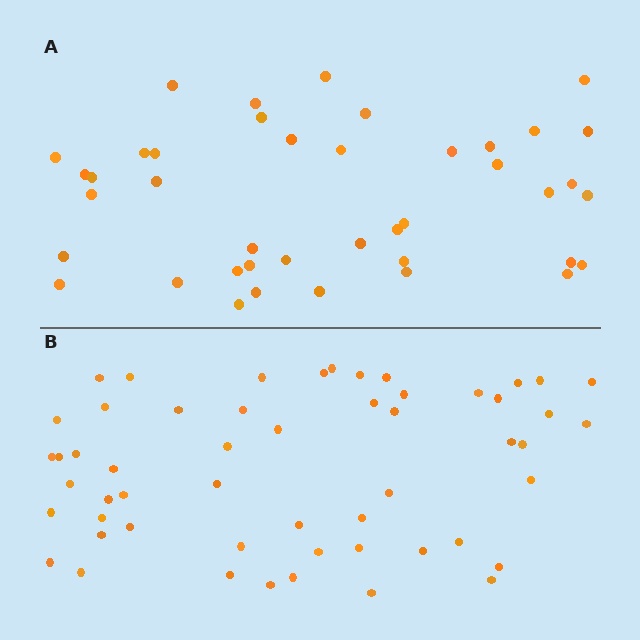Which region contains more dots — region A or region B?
Region B (the bottom region) has more dots.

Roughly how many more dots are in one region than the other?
Region B has approximately 15 more dots than region A.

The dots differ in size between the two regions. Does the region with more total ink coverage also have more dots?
No. Region A has more total ink coverage because its dots are larger, but region B actually contains more individual dots. Total area can be misleading — the number of items is what matters here.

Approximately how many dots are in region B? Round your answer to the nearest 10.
About 50 dots. (The exact count is 54, which rounds to 50.)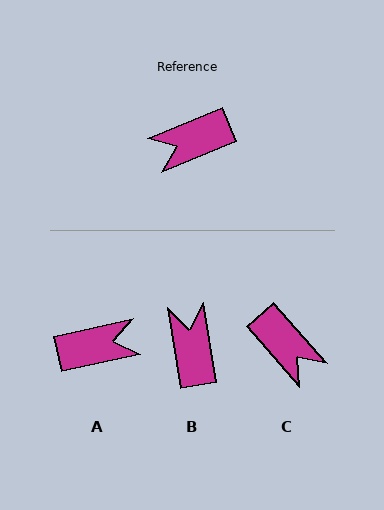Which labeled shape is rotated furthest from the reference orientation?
A, about 170 degrees away.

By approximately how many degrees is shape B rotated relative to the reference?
Approximately 103 degrees clockwise.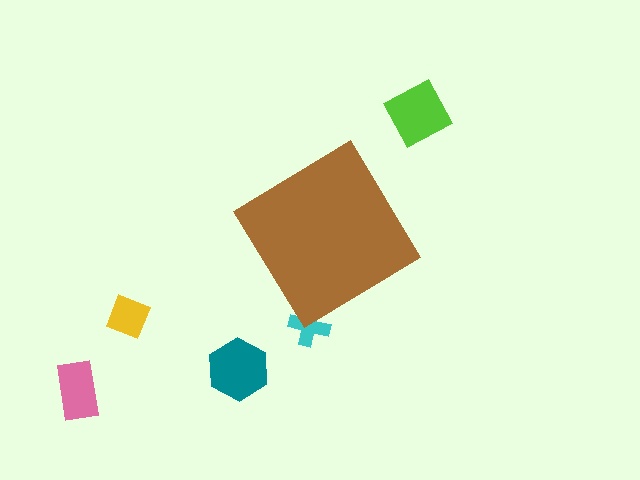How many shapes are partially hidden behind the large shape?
1 shape is partially hidden.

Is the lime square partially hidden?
No, the lime square is fully visible.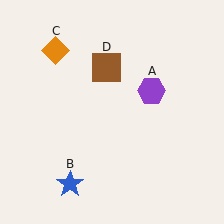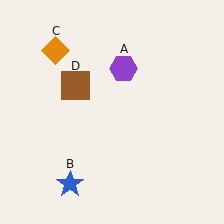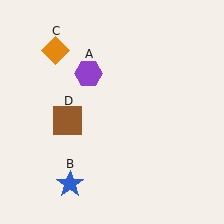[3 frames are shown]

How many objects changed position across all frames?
2 objects changed position: purple hexagon (object A), brown square (object D).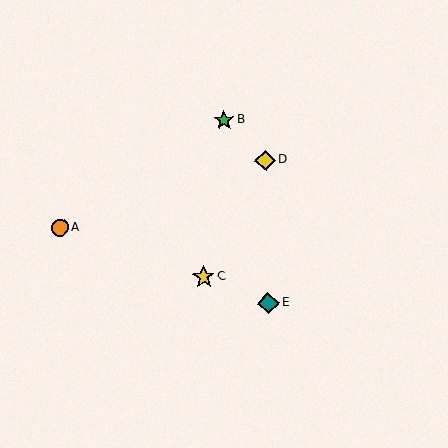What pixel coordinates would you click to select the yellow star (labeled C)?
Click at (204, 277) to select the yellow star C.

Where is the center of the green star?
The center of the green star is at (224, 120).